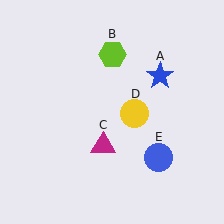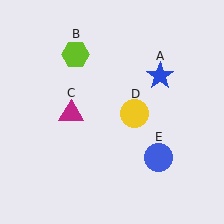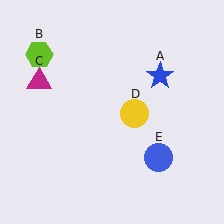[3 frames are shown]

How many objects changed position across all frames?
2 objects changed position: lime hexagon (object B), magenta triangle (object C).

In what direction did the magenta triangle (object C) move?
The magenta triangle (object C) moved up and to the left.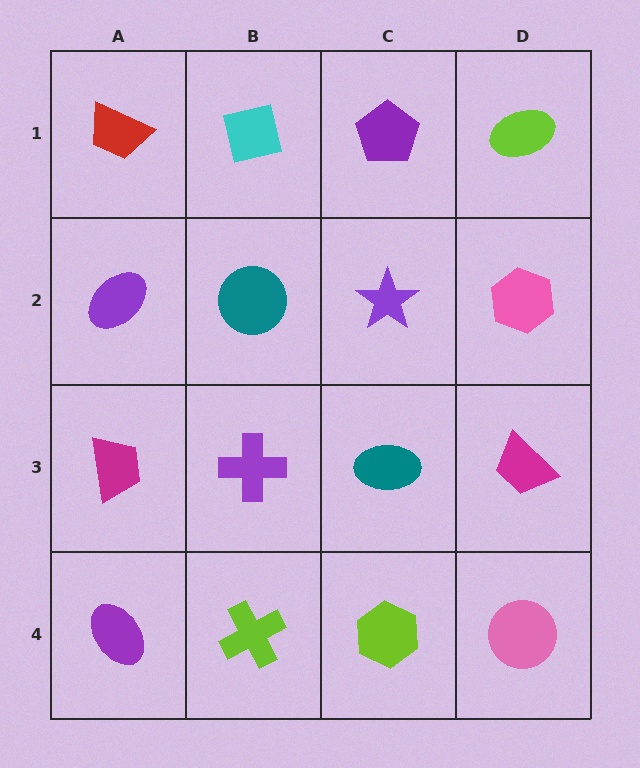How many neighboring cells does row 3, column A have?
3.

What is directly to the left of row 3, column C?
A purple cross.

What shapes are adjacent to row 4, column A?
A magenta trapezoid (row 3, column A), a lime cross (row 4, column B).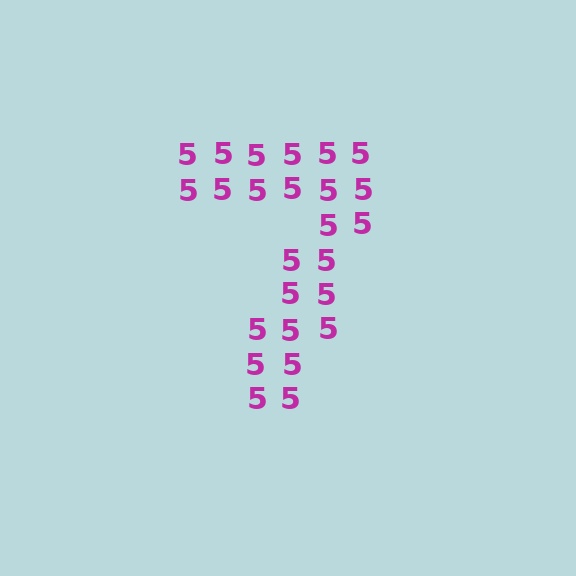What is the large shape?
The large shape is the digit 7.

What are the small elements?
The small elements are digit 5's.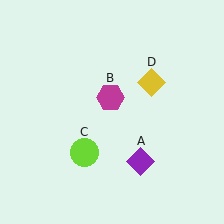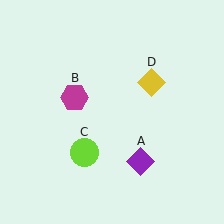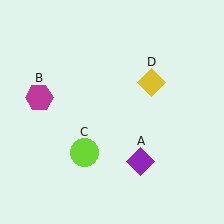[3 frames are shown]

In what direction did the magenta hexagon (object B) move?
The magenta hexagon (object B) moved left.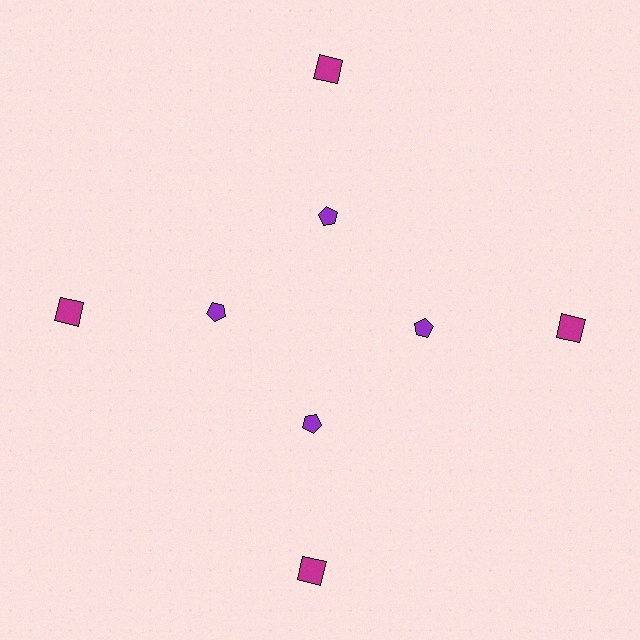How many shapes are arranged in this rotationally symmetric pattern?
There are 8 shapes, arranged in 4 groups of 2.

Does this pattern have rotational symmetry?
Yes, this pattern has 4-fold rotational symmetry. It looks the same after rotating 90 degrees around the center.